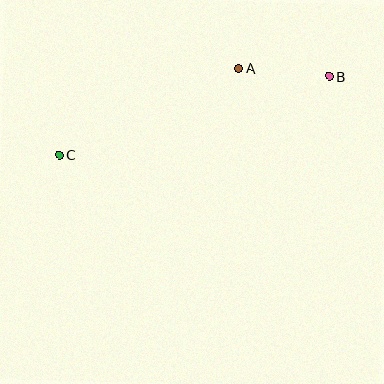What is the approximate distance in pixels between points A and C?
The distance between A and C is approximately 199 pixels.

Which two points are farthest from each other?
Points B and C are farthest from each other.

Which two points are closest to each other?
Points A and B are closest to each other.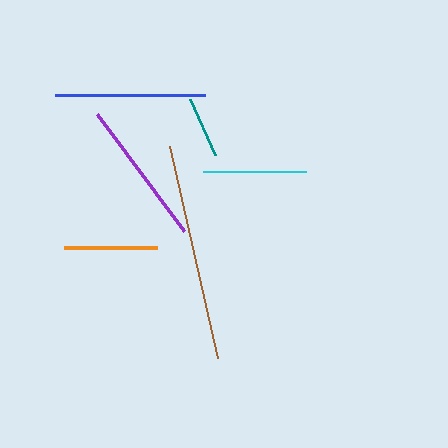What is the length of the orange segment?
The orange segment is approximately 93 pixels long.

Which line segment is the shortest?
The teal line is the shortest at approximately 62 pixels.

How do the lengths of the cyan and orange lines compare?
The cyan and orange lines are approximately the same length.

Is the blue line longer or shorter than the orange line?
The blue line is longer than the orange line.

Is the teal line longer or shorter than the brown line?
The brown line is longer than the teal line.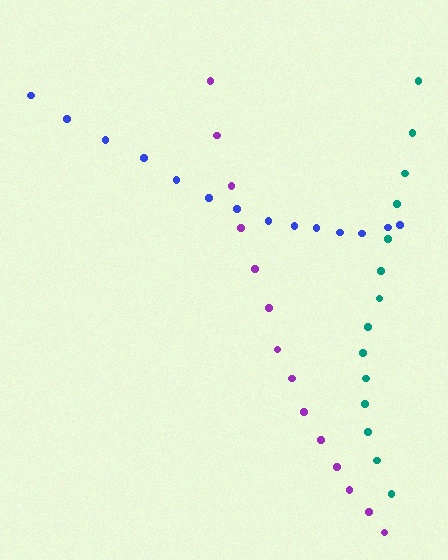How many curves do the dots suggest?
There are 3 distinct paths.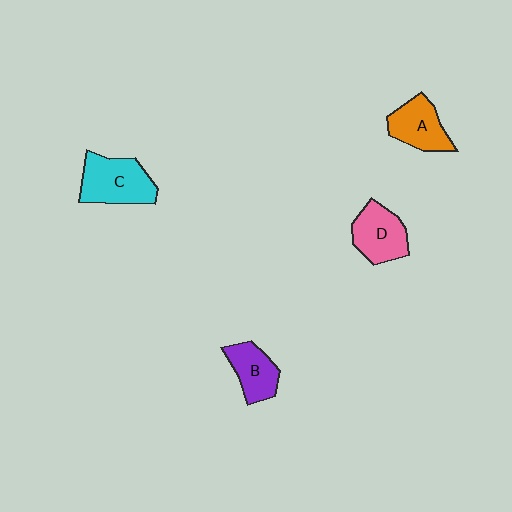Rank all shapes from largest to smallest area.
From largest to smallest: C (cyan), D (pink), A (orange), B (purple).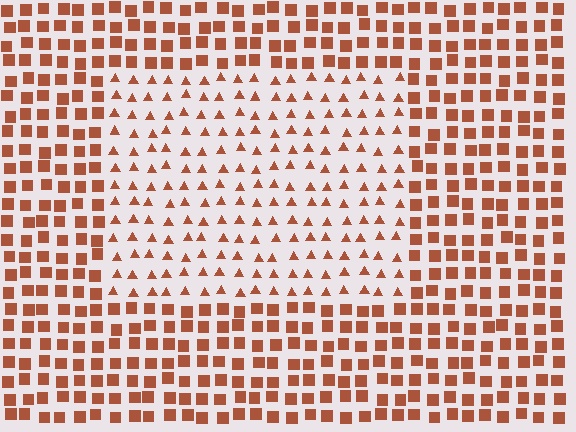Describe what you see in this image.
The image is filled with small brown elements arranged in a uniform grid. A rectangle-shaped region contains triangles, while the surrounding area contains squares. The boundary is defined purely by the change in element shape.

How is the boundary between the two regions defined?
The boundary is defined by a change in element shape: triangles inside vs. squares outside. All elements share the same color and spacing.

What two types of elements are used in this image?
The image uses triangles inside the rectangle region and squares outside it.